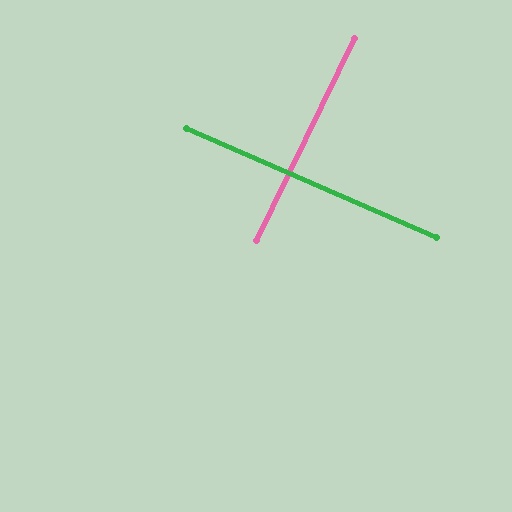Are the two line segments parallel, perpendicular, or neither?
Perpendicular — they meet at approximately 88°.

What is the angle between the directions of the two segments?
Approximately 88 degrees.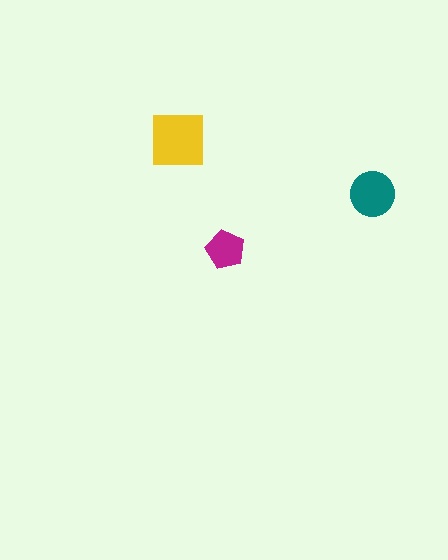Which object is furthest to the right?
The teal circle is rightmost.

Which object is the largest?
The yellow square.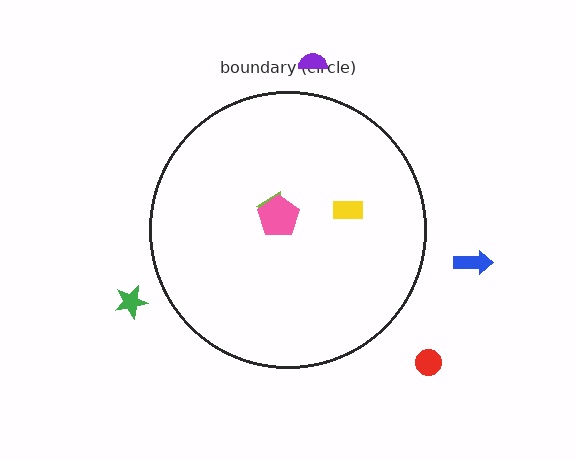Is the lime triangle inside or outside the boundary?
Inside.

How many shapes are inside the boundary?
3 inside, 4 outside.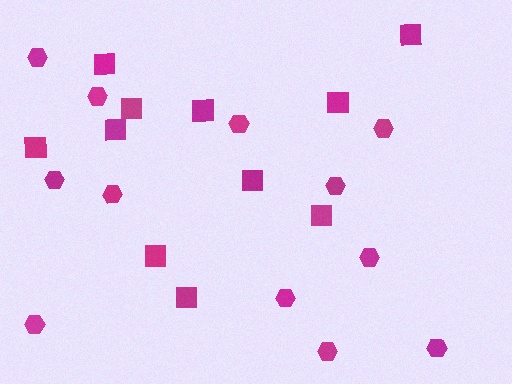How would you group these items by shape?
There are 2 groups: one group of hexagons (12) and one group of squares (11).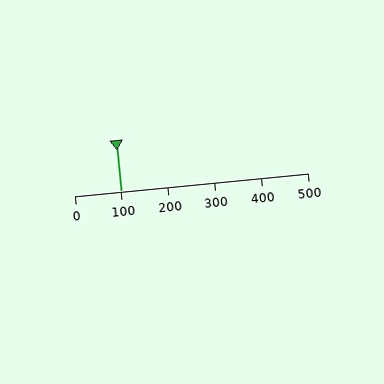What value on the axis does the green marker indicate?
The marker indicates approximately 100.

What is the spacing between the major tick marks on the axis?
The major ticks are spaced 100 apart.